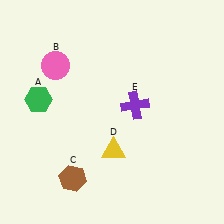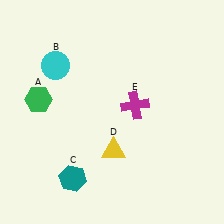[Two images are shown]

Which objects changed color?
B changed from pink to cyan. C changed from brown to teal. E changed from purple to magenta.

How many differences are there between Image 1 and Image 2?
There are 3 differences between the two images.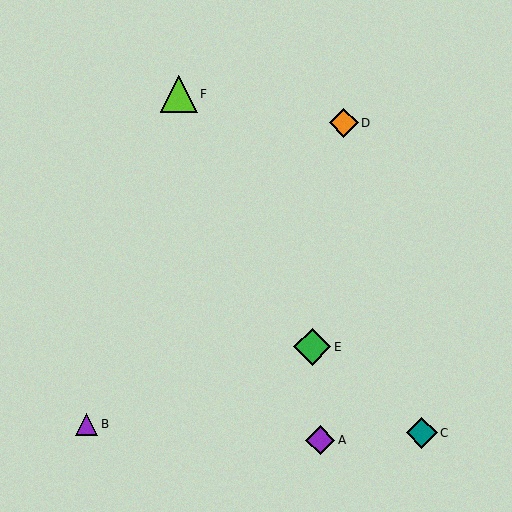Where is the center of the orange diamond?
The center of the orange diamond is at (344, 123).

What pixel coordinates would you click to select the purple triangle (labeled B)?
Click at (87, 424) to select the purple triangle B.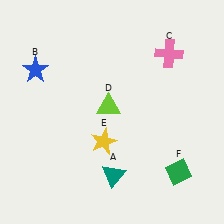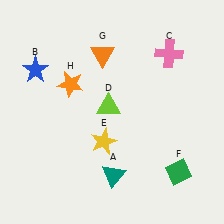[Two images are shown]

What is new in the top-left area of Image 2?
An orange star (H) was added in the top-left area of Image 2.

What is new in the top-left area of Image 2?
An orange triangle (G) was added in the top-left area of Image 2.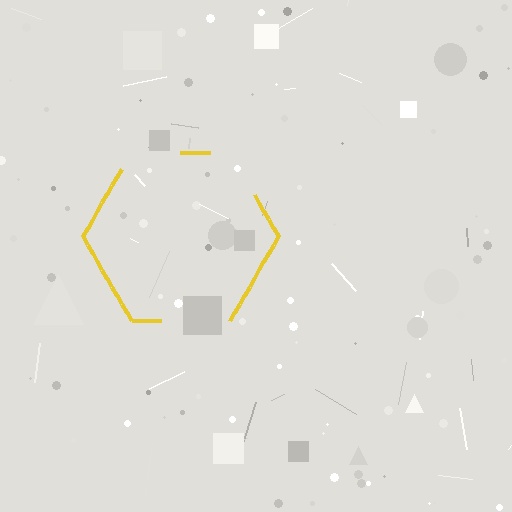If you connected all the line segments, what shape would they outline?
They would outline a hexagon.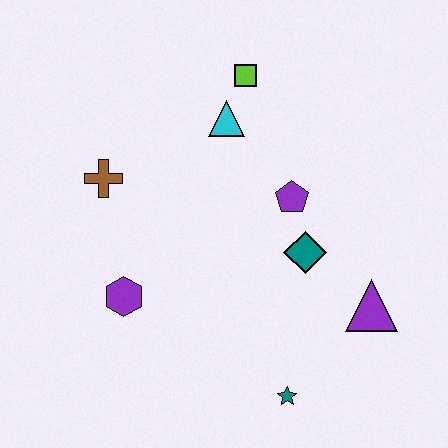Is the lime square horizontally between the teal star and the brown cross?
Yes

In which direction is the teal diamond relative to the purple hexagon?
The teal diamond is to the right of the purple hexagon.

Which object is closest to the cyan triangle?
The lime square is closest to the cyan triangle.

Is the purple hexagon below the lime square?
Yes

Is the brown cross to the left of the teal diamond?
Yes